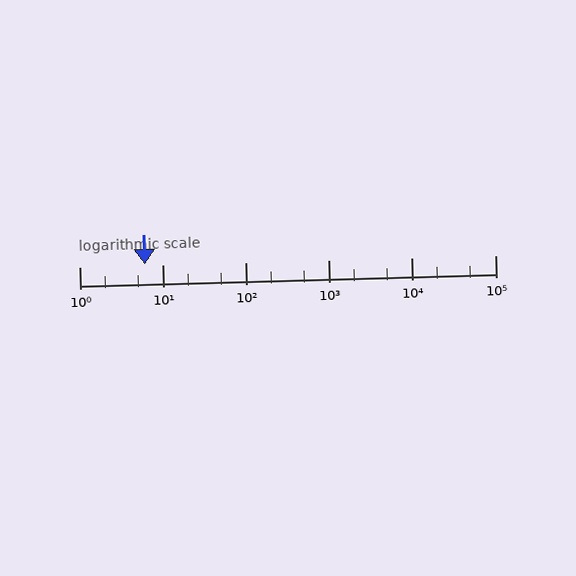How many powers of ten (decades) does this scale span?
The scale spans 5 decades, from 1 to 100000.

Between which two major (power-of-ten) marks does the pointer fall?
The pointer is between 1 and 10.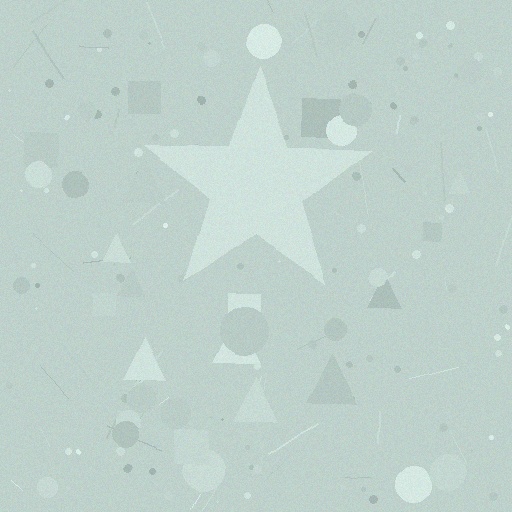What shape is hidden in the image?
A star is hidden in the image.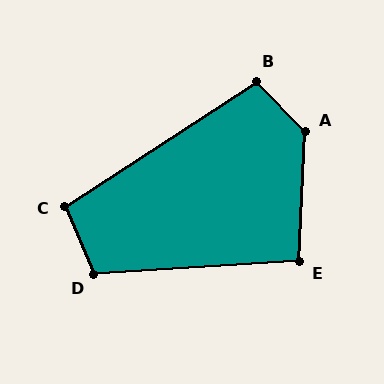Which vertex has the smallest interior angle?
E, at approximately 96 degrees.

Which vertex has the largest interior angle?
A, at approximately 134 degrees.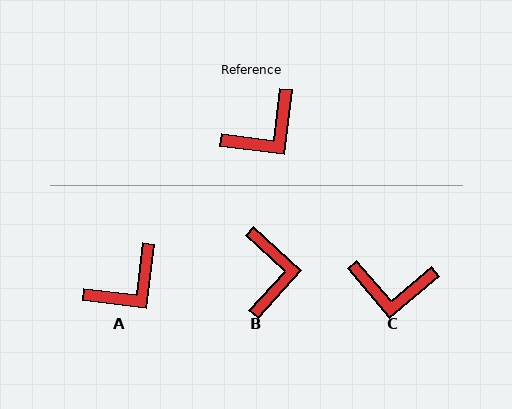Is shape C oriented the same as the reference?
No, it is off by about 43 degrees.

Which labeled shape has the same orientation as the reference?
A.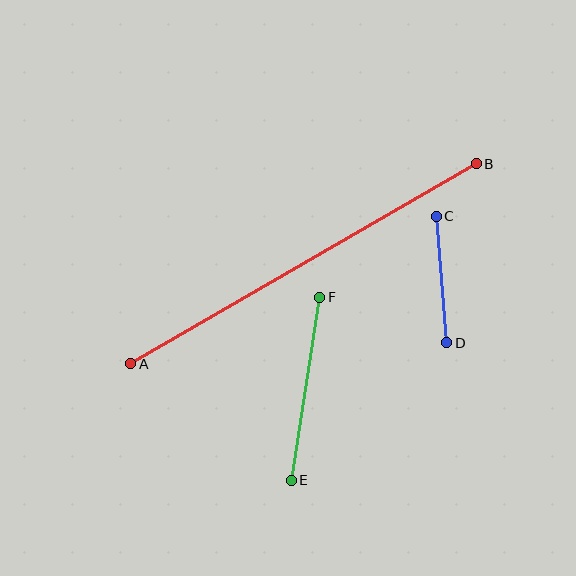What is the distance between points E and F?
The distance is approximately 185 pixels.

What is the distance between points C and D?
The distance is approximately 127 pixels.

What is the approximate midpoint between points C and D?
The midpoint is at approximately (441, 280) pixels.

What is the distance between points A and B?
The distance is approximately 399 pixels.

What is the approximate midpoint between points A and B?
The midpoint is at approximately (303, 264) pixels.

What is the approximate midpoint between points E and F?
The midpoint is at approximately (305, 389) pixels.